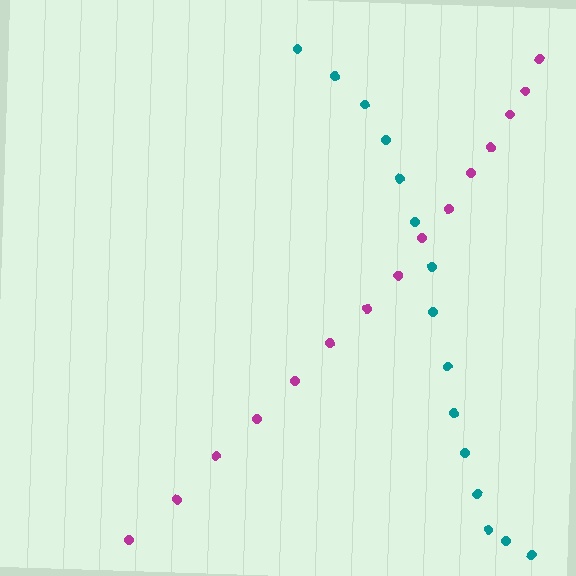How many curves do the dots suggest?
There are 2 distinct paths.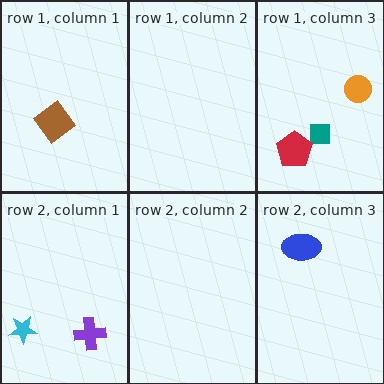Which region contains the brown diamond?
The row 1, column 1 region.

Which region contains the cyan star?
The row 2, column 1 region.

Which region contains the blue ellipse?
The row 2, column 3 region.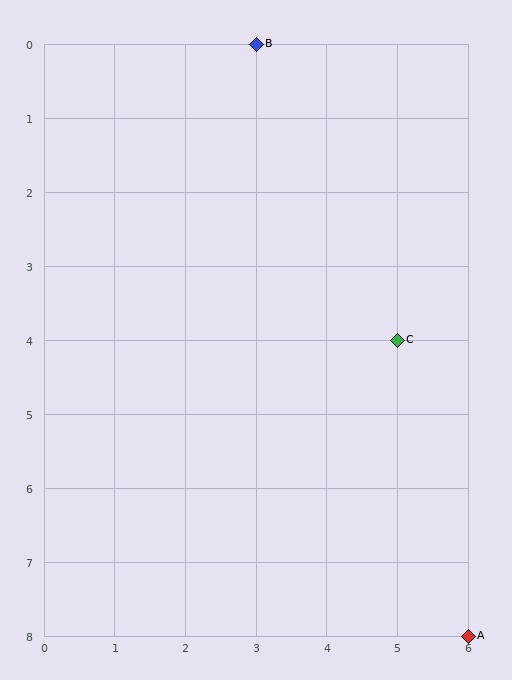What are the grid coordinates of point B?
Point B is at grid coordinates (3, 0).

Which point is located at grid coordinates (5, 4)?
Point C is at (5, 4).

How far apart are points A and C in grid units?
Points A and C are 1 column and 4 rows apart (about 4.1 grid units diagonally).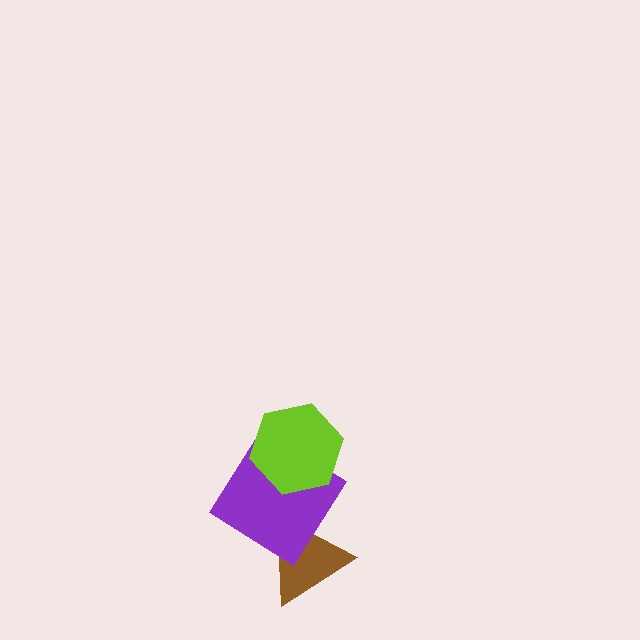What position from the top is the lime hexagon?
The lime hexagon is 1st from the top.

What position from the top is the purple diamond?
The purple diamond is 2nd from the top.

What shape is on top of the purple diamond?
The lime hexagon is on top of the purple diamond.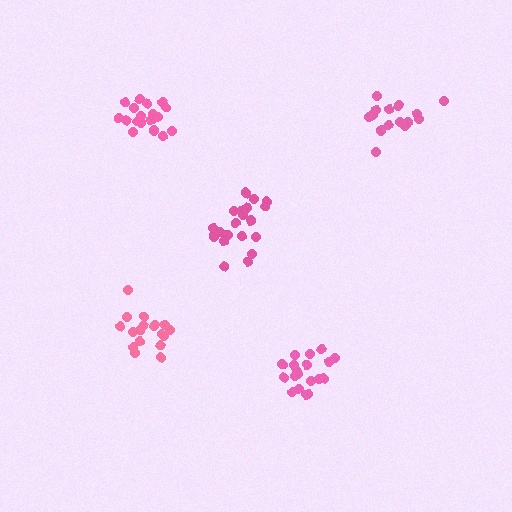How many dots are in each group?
Group 1: 19 dots, Group 2: 15 dots, Group 3: 19 dots, Group 4: 17 dots, Group 5: 21 dots (91 total).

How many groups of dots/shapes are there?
There are 5 groups.